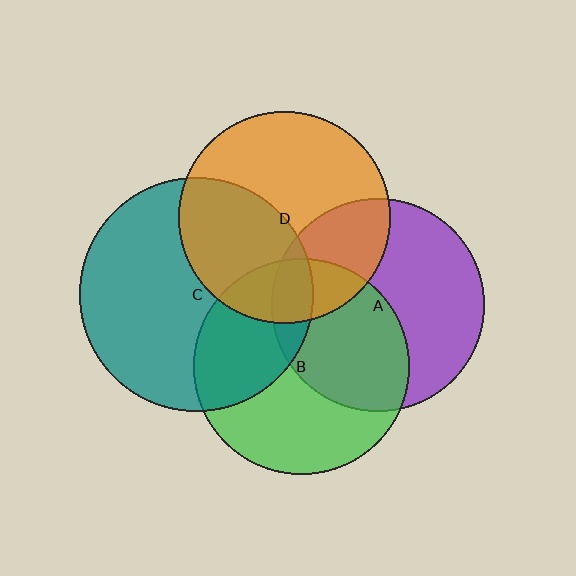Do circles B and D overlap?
Yes.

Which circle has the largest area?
Circle C (teal).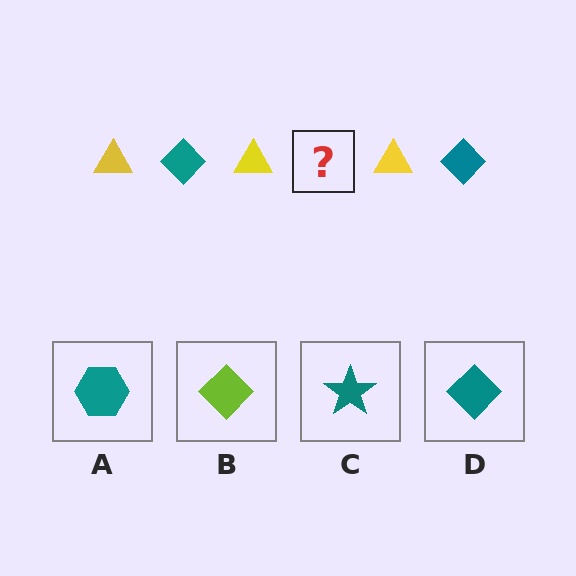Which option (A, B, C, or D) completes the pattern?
D.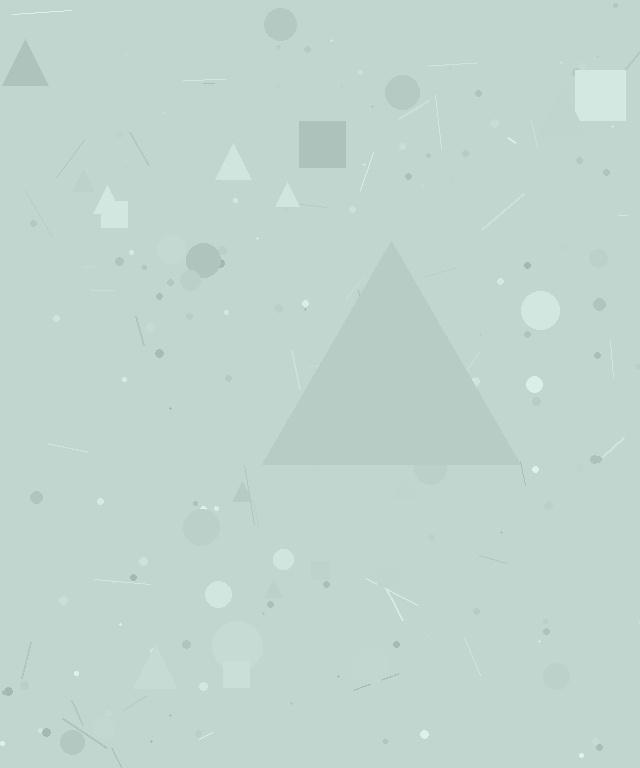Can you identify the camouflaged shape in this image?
The camouflaged shape is a triangle.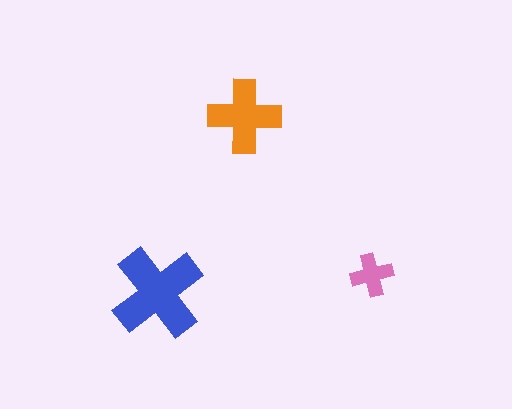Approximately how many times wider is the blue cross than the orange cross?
About 1.5 times wider.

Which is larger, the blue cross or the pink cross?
The blue one.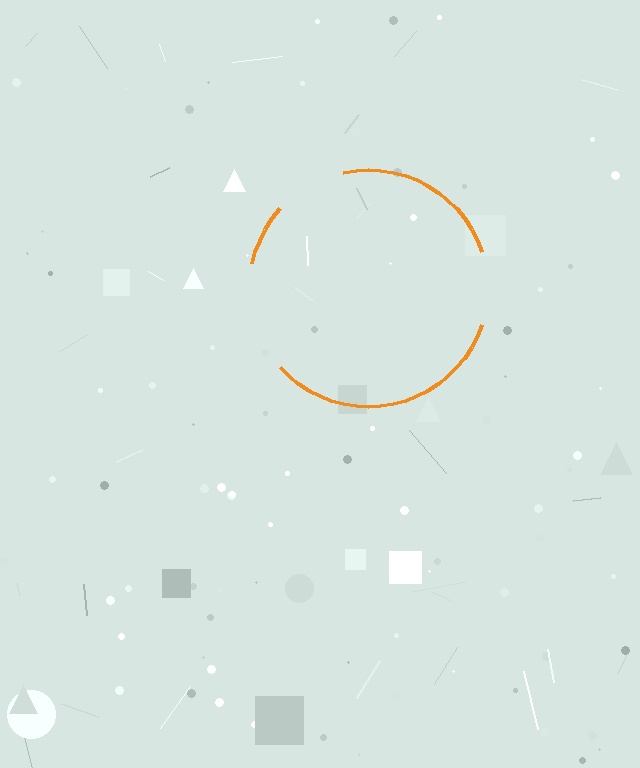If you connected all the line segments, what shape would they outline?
They would outline a circle.